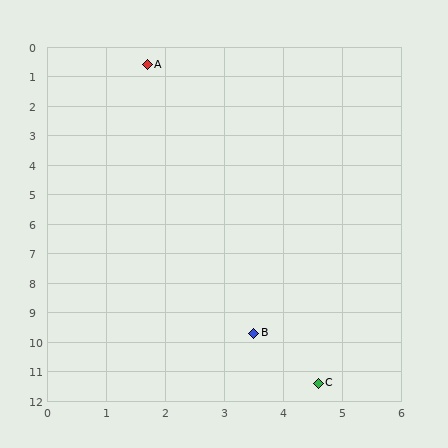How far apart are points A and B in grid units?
Points A and B are about 9.3 grid units apart.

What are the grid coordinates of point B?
Point B is at approximately (3.5, 9.7).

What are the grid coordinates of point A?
Point A is at approximately (1.7, 0.6).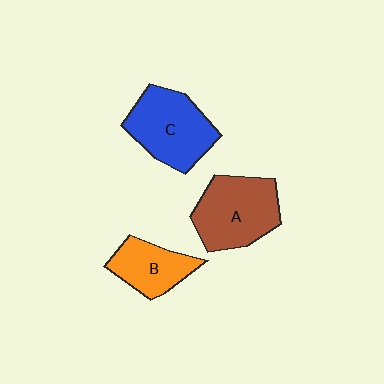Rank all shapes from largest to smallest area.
From largest to smallest: A (brown), C (blue), B (orange).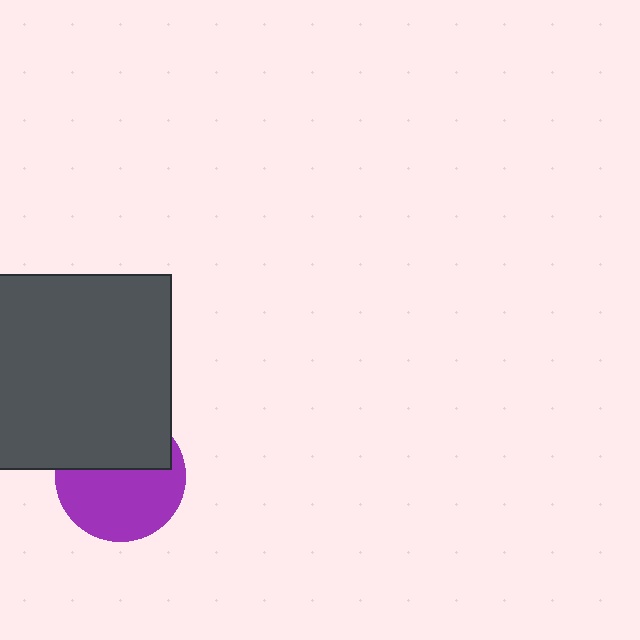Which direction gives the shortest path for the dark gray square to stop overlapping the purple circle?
Moving up gives the shortest separation.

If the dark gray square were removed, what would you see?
You would see the complete purple circle.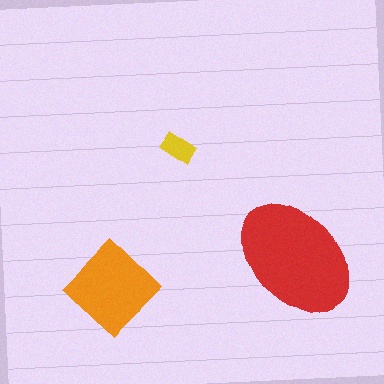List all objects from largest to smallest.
The red ellipse, the orange diamond, the yellow rectangle.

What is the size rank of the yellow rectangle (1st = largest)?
3rd.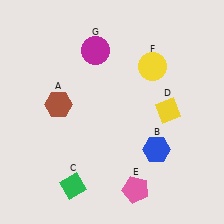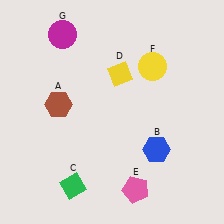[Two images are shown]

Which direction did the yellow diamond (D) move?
The yellow diamond (D) moved left.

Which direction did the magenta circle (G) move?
The magenta circle (G) moved left.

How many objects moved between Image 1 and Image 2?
2 objects moved between the two images.